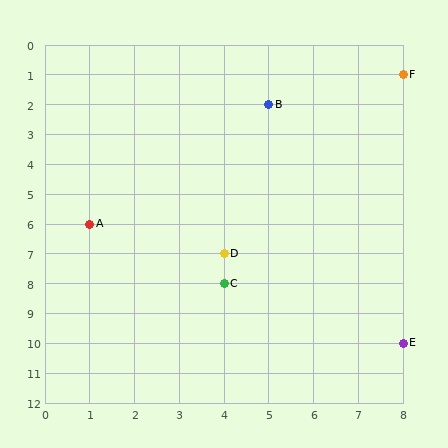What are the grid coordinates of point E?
Point E is at grid coordinates (8, 10).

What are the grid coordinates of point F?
Point F is at grid coordinates (8, 1).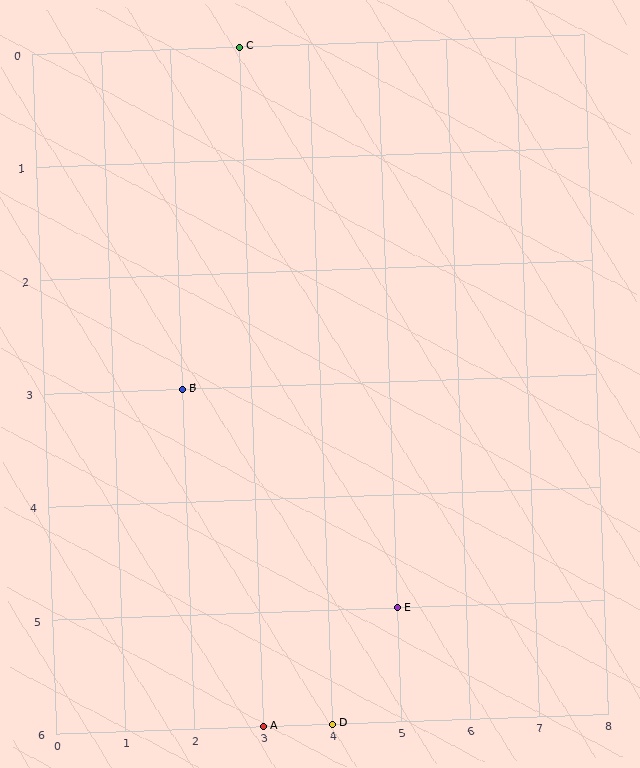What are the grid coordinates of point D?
Point D is at grid coordinates (4, 6).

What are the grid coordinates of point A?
Point A is at grid coordinates (3, 6).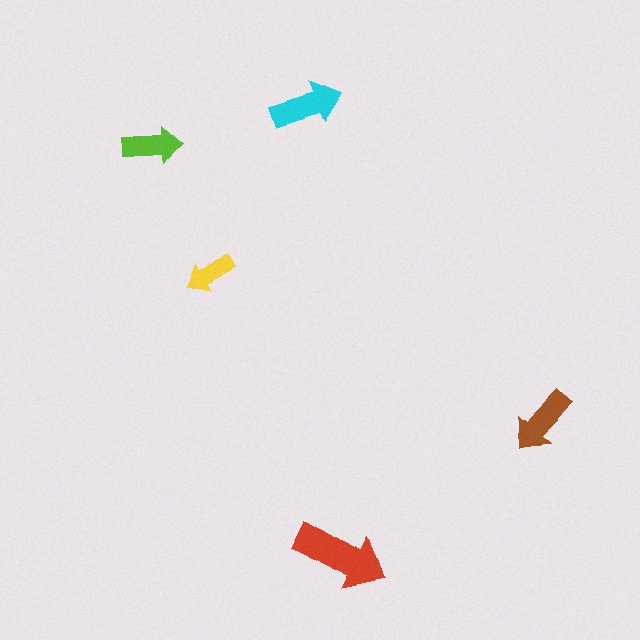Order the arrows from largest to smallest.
the red one, the cyan one, the brown one, the lime one, the yellow one.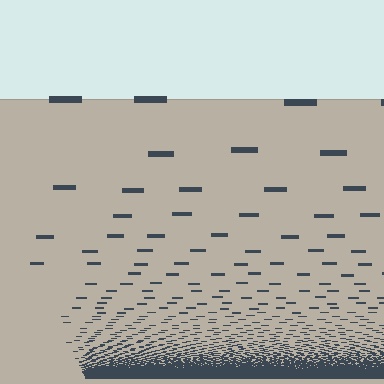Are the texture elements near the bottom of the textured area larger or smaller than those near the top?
Smaller. The gradient is inverted — elements near the bottom are smaller and denser.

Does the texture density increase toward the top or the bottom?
Density increases toward the bottom.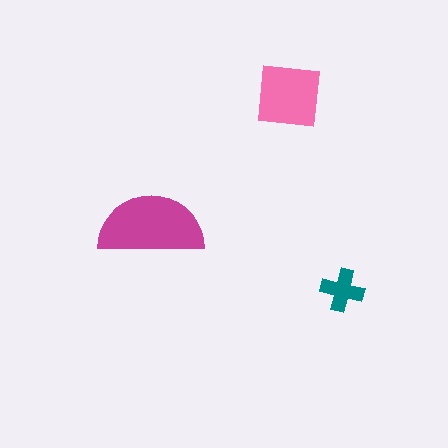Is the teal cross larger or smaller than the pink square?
Smaller.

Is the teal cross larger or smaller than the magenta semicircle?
Smaller.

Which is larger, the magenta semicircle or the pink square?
The magenta semicircle.